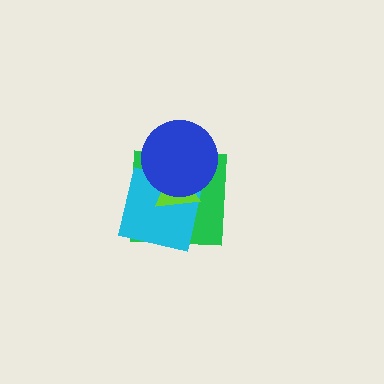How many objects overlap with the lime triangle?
3 objects overlap with the lime triangle.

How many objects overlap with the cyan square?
3 objects overlap with the cyan square.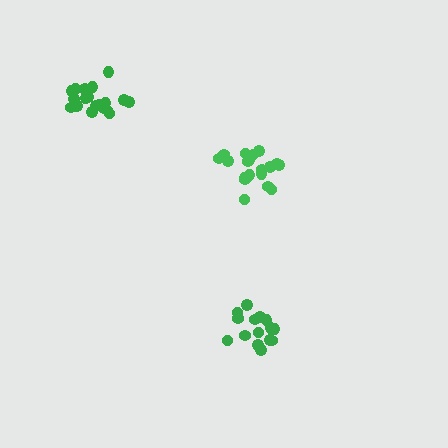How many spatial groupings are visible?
There are 3 spatial groupings.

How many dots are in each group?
Group 1: 19 dots, Group 2: 15 dots, Group 3: 19 dots (53 total).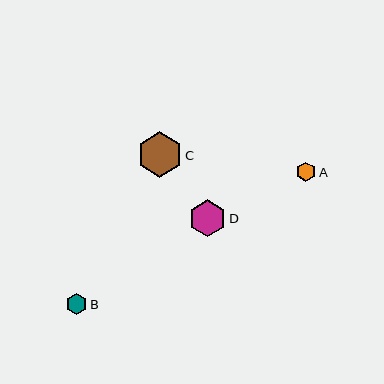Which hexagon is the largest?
Hexagon C is the largest with a size of approximately 45 pixels.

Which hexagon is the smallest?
Hexagon A is the smallest with a size of approximately 20 pixels.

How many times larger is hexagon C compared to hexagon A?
Hexagon C is approximately 2.3 times the size of hexagon A.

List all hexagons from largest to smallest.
From largest to smallest: C, D, B, A.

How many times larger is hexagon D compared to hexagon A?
Hexagon D is approximately 1.9 times the size of hexagon A.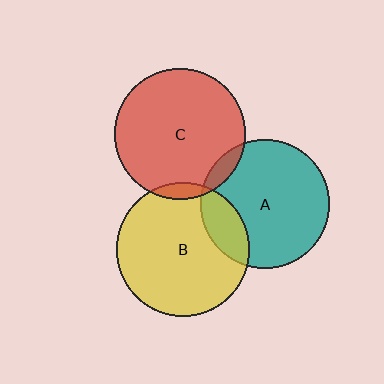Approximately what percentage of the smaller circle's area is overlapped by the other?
Approximately 5%.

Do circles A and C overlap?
Yes.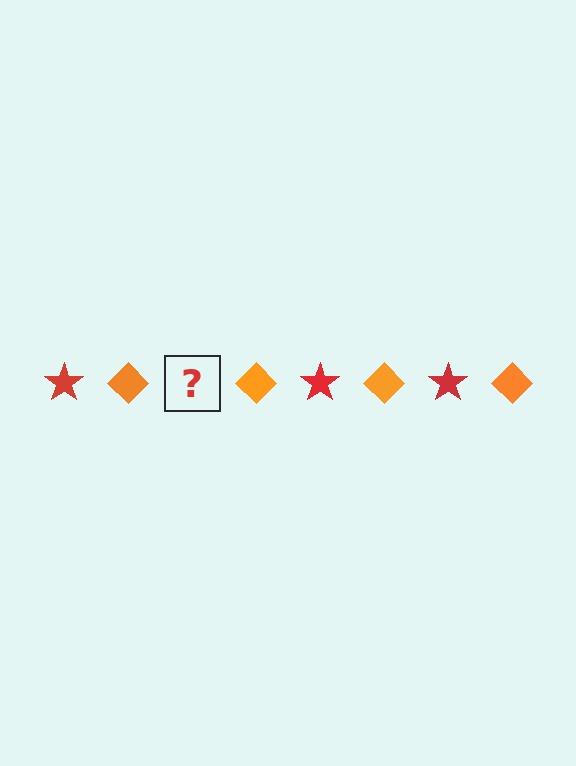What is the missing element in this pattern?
The missing element is a red star.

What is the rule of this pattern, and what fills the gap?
The rule is that the pattern alternates between red star and orange diamond. The gap should be filled with a red star.